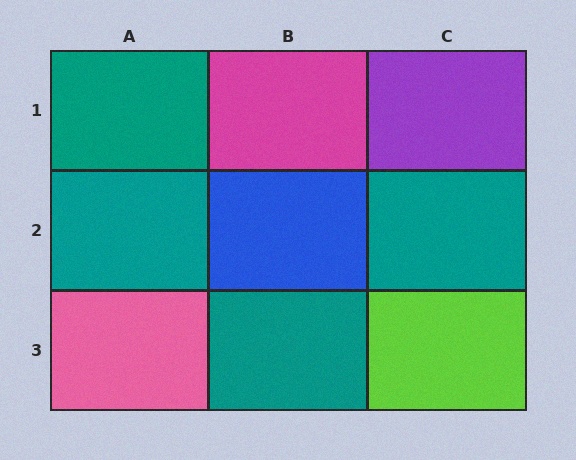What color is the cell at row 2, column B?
Blue.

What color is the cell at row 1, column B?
Magenta.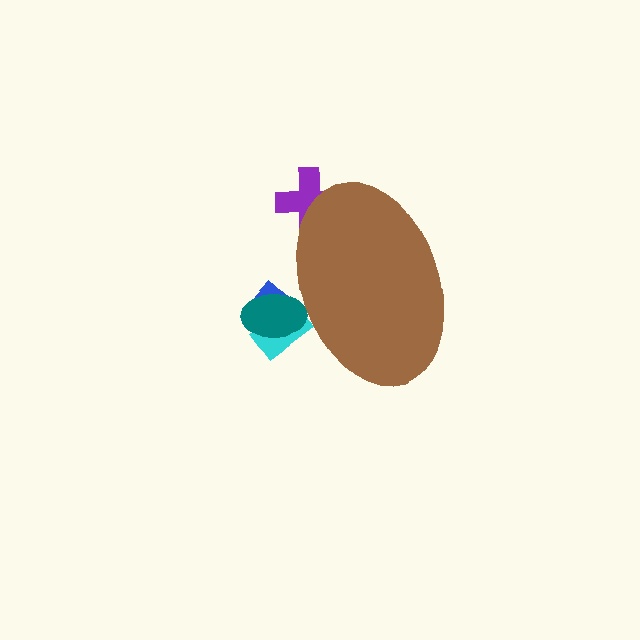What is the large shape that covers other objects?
A brown ellipse.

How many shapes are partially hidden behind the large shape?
4 shapes are partially hidden.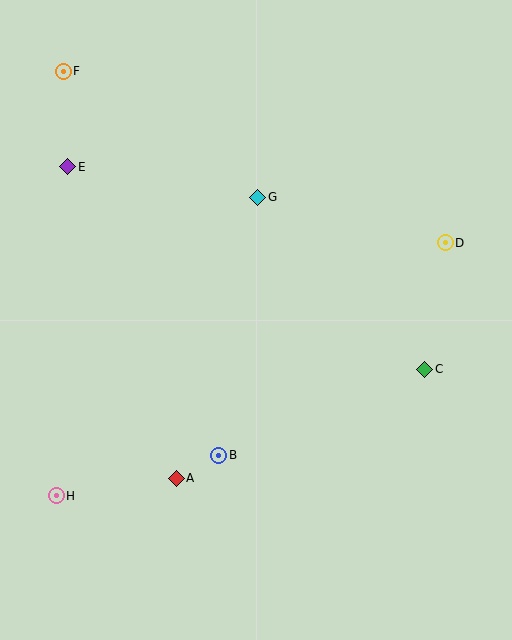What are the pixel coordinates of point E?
Point E is at (68, 167).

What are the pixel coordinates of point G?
Point G is at (258, 197).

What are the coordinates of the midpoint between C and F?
The midpoint between C and F is at (244, 220).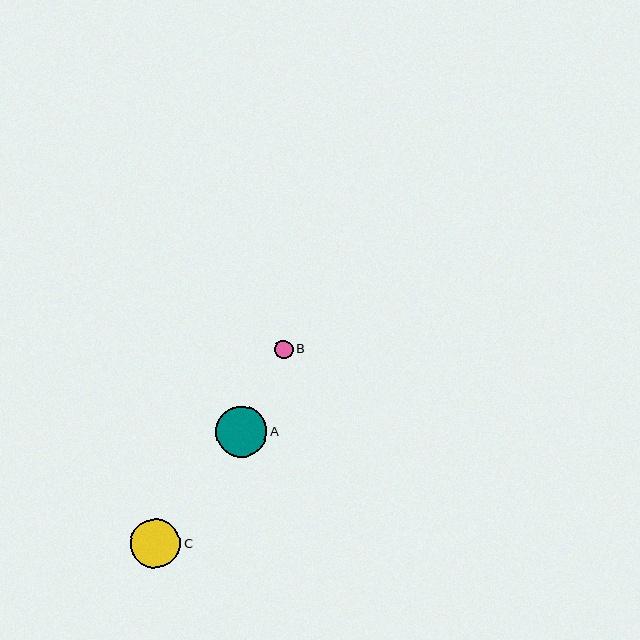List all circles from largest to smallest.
From largest to smallest: A, C, B.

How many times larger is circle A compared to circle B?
Circle A is approximately 2.8 times the size of circle B.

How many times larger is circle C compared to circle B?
Circle C is approximately 2.7 times the size of circle B.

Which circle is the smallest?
Circle B is the smallest with a size of approximately 18 pixels.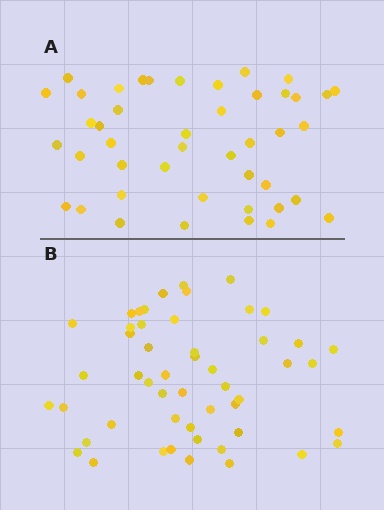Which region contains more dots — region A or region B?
Region B (the bottom region) has more dots.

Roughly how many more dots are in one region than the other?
Region B has roughly 8 or so more dots than region A.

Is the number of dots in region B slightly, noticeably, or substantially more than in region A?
Region B has only slightly more — the two regions are fairly close. The ratio is roughly 1.2 to 1.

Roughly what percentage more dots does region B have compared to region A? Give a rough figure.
About 15% more.